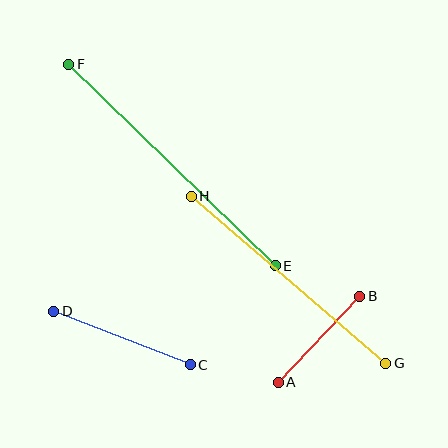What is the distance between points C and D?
The distance is approximately 146 pixels.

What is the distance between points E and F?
The distance is approximately 289 pixels.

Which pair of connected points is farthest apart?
Points E and F are farthest apart.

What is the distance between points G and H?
The distance is approximately 256 pixels.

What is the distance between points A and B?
The distance is approximately 118 pixels.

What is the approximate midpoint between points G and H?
The midpoint is at approximately (288, 280) pixels.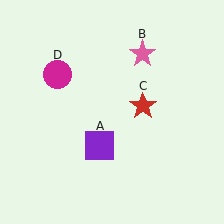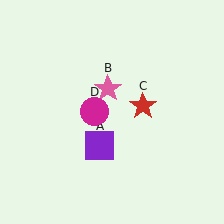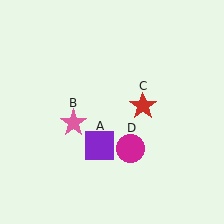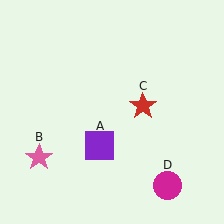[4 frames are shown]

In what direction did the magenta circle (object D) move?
The magenta circle (object D) moved down and to the right.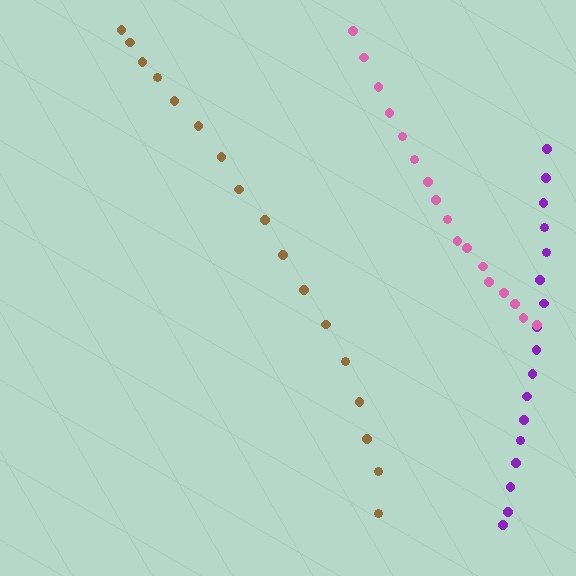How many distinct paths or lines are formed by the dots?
There are 3 distinct paths.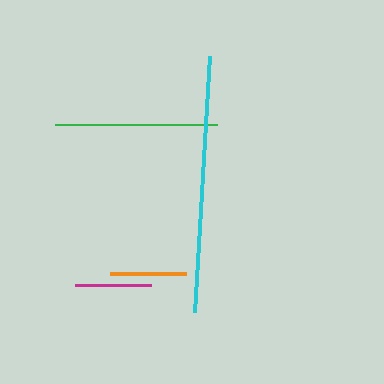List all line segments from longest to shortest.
From longest to shortest: cyan, green, magenta, orange.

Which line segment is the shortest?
The orange line is the shortest at approximately 75 pixels.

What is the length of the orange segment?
The orange segment is approximately 75 pixels long.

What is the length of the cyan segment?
The cyan segment is approximately 256 pixels long.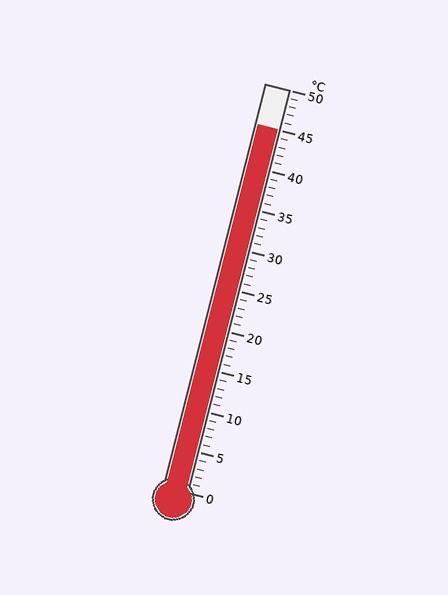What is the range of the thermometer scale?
The thermometer scale ranges from 0°C to 50°C.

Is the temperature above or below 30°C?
The temperature is above 30°C.